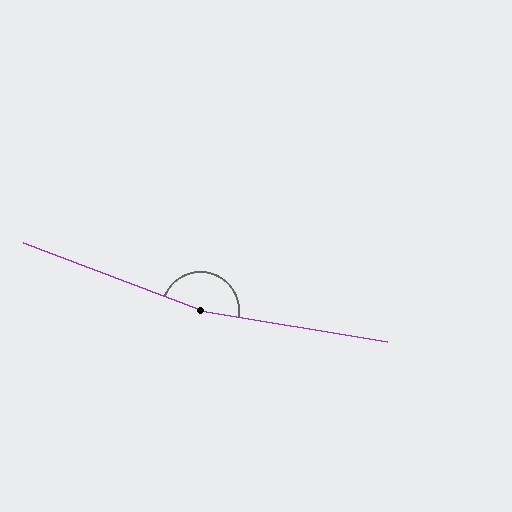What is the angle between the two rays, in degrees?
Approximately 169 degrees.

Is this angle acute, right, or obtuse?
It is obtuse.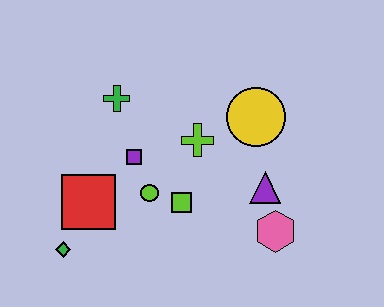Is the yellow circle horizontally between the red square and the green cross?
No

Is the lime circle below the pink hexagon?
No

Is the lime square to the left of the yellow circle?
Yes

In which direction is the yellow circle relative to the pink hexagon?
The yellow circle is above the pink hexagon.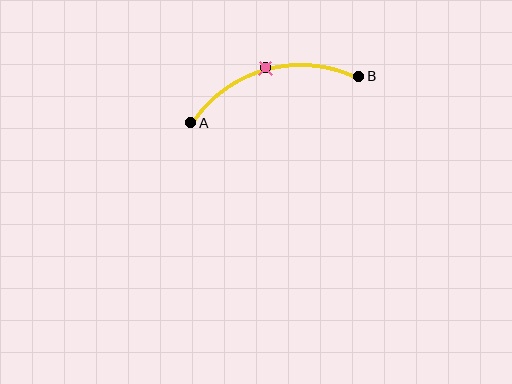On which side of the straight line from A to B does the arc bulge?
The arc bulges above the straight line connecting A and B.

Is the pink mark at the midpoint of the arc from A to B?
Yes. The pink mark lies on the arc at equal arc-length from both A and B — it is the arc midpoint.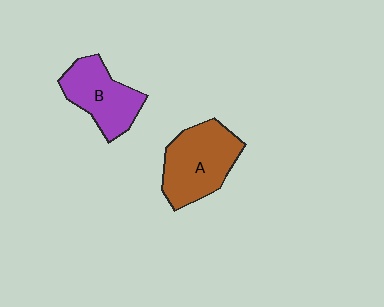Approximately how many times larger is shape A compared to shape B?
Approximately 1.2 times.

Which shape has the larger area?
Shape A (brown).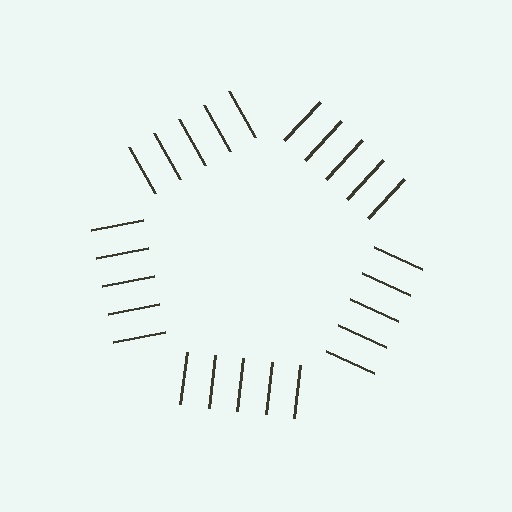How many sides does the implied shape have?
5 sides — the line-ends trace a pentagon.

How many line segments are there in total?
25 — 5 along each of the 5 edges.